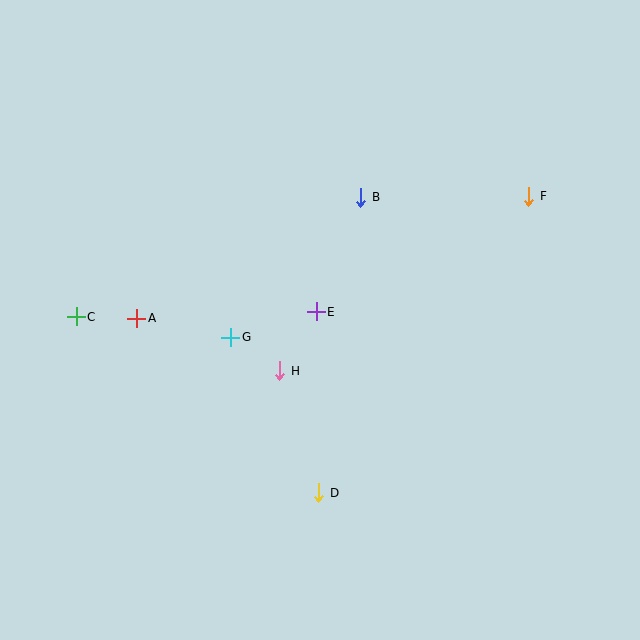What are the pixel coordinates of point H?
Point H is at (280, 371).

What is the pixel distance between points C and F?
The distance between C and F is 468 pixels.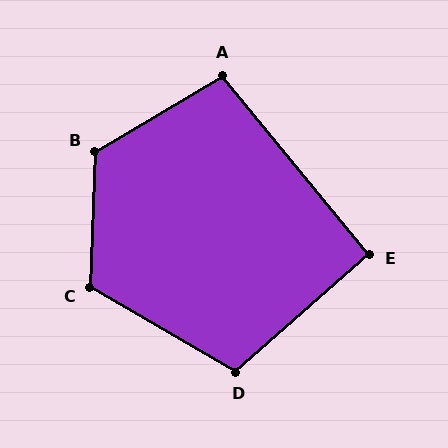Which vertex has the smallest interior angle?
E, at approximately 92 degrees.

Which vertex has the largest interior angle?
B, at approximately 123 degrees.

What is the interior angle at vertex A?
Approximately 99 degrees (obtuse).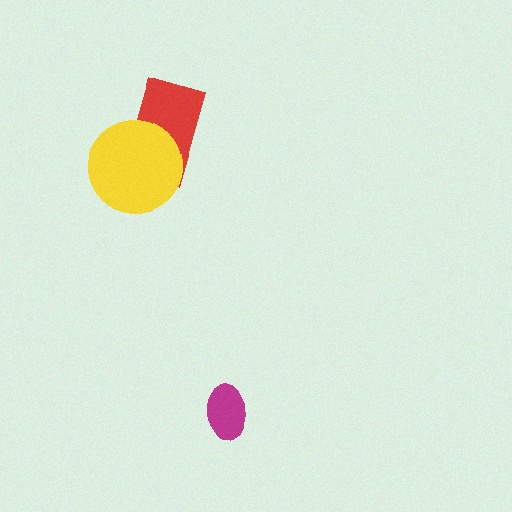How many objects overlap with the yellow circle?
1 object overlaps with the yellow circle.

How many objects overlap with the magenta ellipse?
0 objects overlap with the magenta ellipse.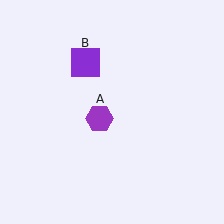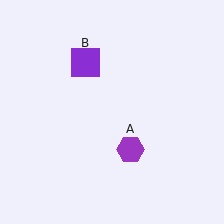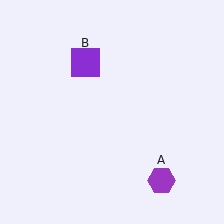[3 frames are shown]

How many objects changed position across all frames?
1 object changed position: purple hexagon (object A).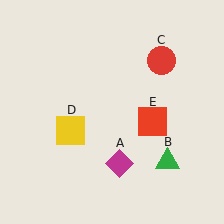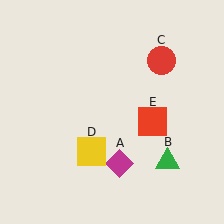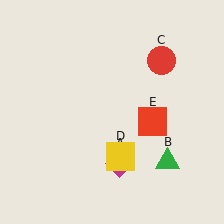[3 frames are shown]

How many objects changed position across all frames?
1 object changed position: yellow square (object D).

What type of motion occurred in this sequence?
The yellow square (object D) rotated counterclockwise around the center of the scene.